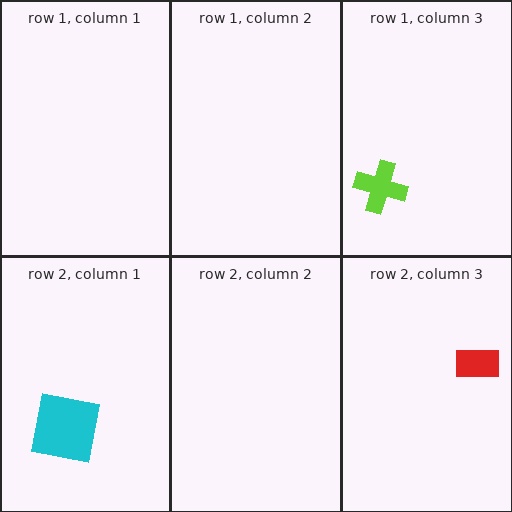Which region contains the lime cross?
The row 1, column 3 region.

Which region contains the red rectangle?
The row 2, column 3 region.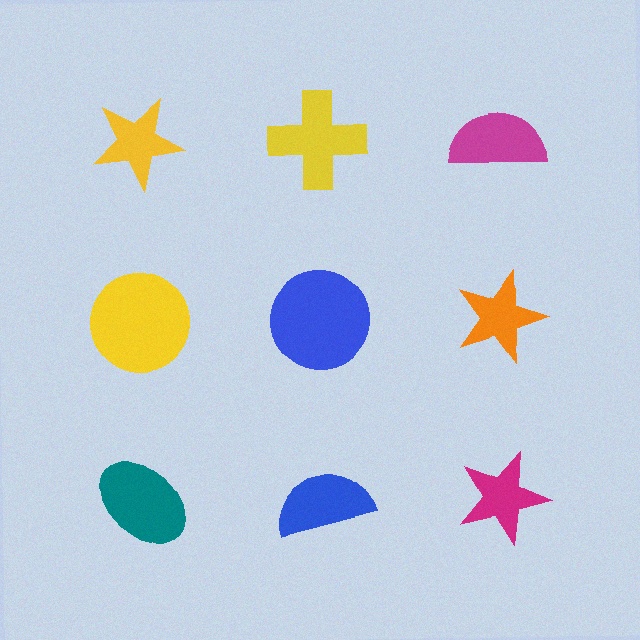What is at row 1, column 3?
A magenta semicircle.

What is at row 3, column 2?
A blue semicircle.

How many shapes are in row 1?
3 shapes.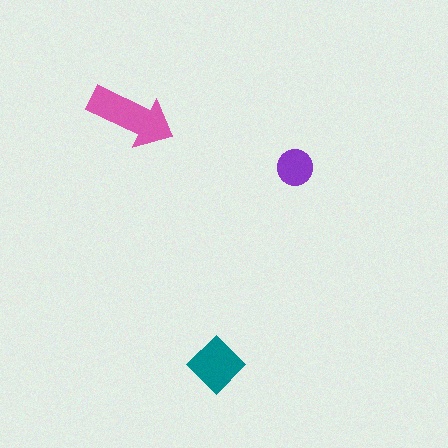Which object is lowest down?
The teal diamond is bottommost.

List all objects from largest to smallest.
The pink arrow, the teal diamond, the purple circle.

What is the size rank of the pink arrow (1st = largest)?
1st.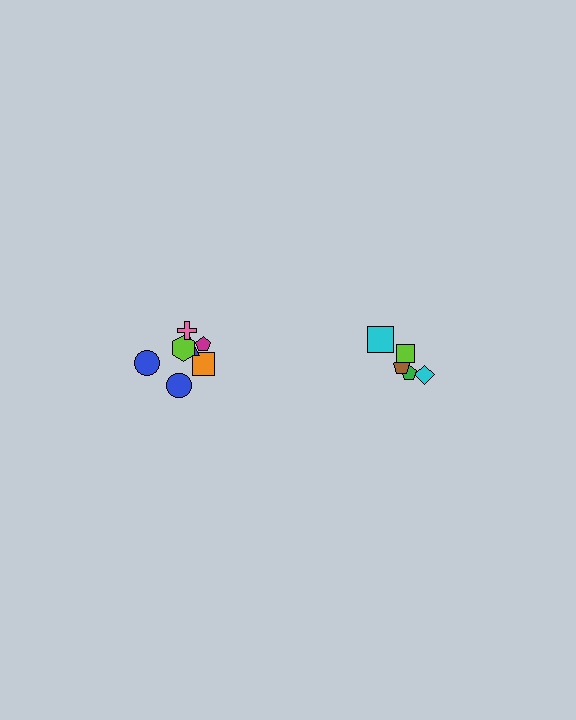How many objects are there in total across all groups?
There are 12 objects.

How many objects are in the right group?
There are 5 objects.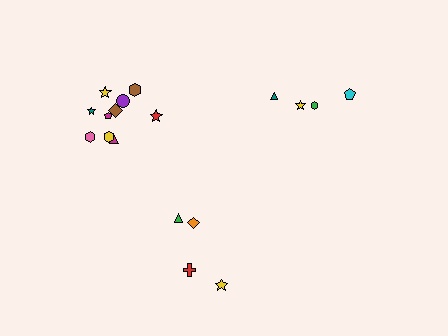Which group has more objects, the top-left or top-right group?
The top-left group.